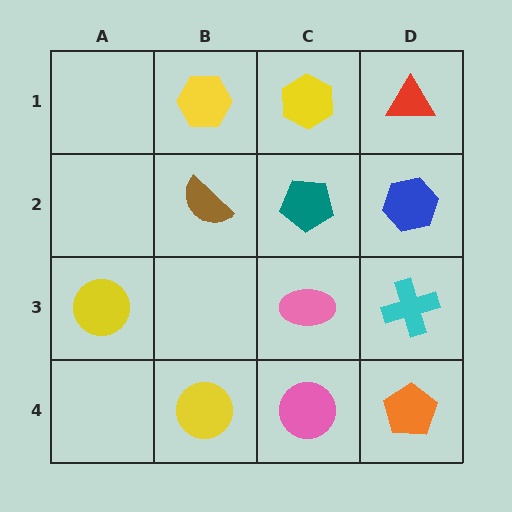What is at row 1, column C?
A yellow hexagon.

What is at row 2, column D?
A blue hexagon.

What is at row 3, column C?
A pink ellipse.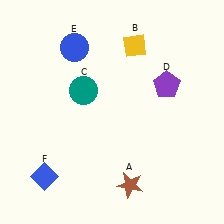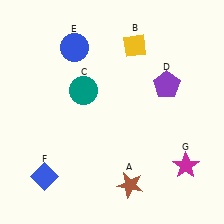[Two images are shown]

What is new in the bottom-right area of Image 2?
A magenta star (G) was added in the bottom-right area of Image 2.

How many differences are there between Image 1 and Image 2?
There is 1 difference between the two images.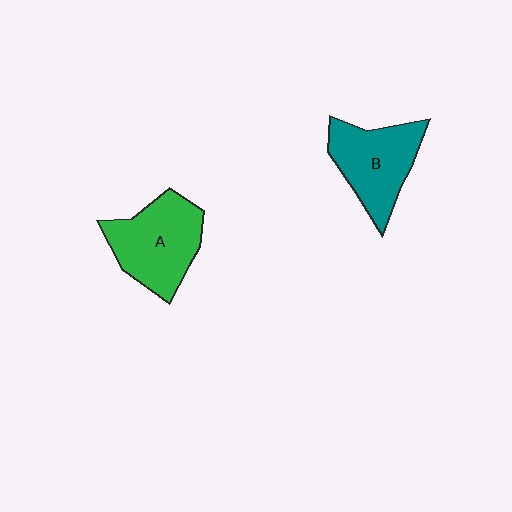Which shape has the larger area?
Shape A (green).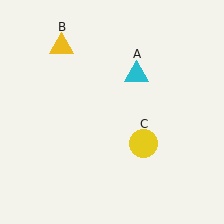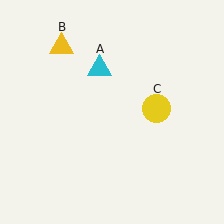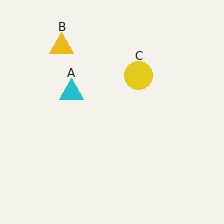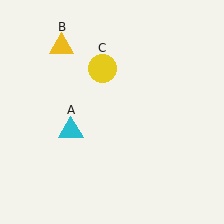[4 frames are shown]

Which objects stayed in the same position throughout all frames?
Yellow triangle (object B) remained stationary.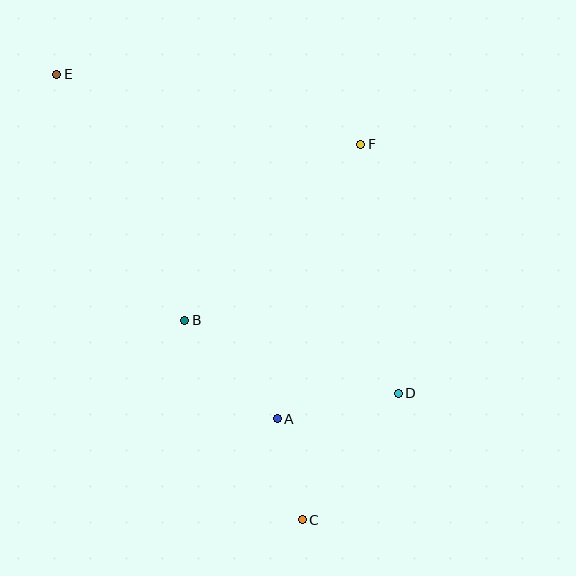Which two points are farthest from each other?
Points C and E are farthest from each other.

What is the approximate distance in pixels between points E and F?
The distance between E and F is approximately 312 pixels.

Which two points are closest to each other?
Points A and C are closest to each other.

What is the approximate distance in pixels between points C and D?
The distance between C and D is approximately 159 pixels.